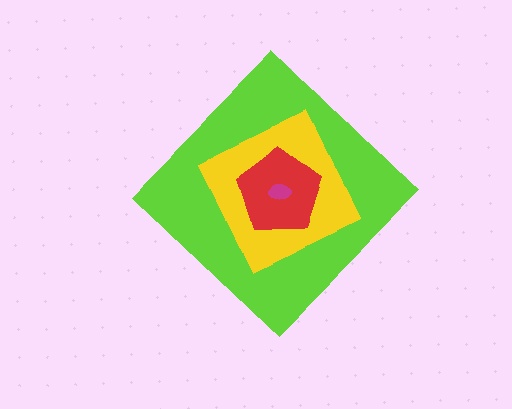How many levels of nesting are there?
4.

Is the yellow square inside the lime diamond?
Yes.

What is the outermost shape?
The lime diamond.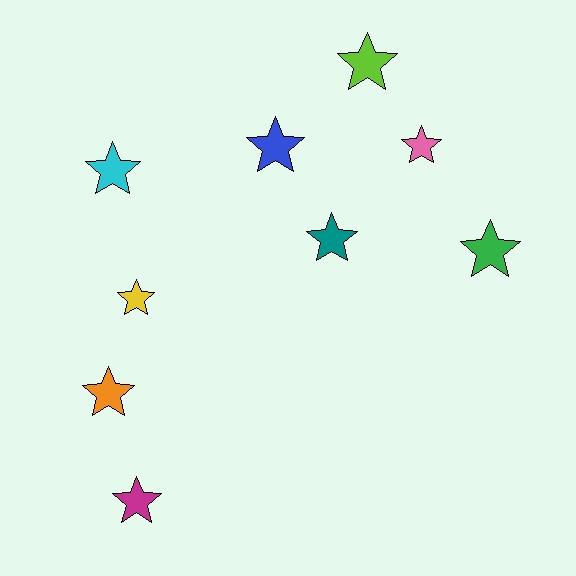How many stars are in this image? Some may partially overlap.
There are 9 stars.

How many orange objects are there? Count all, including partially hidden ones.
There is 1 orange object.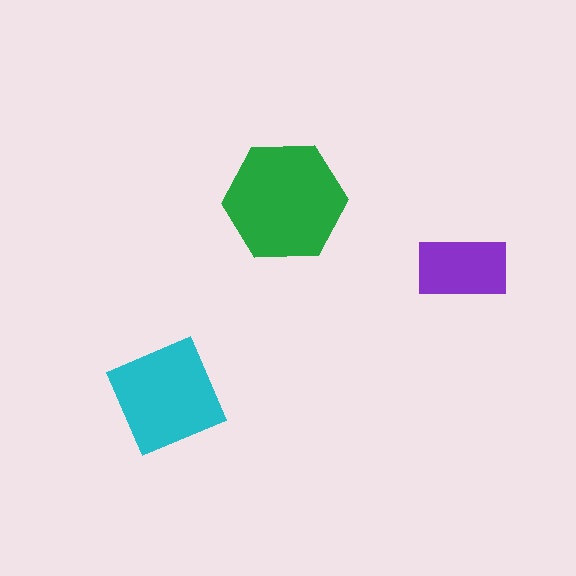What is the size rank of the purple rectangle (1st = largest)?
3rd.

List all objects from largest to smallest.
The green hexagon, the cyan square, the purple rectangle.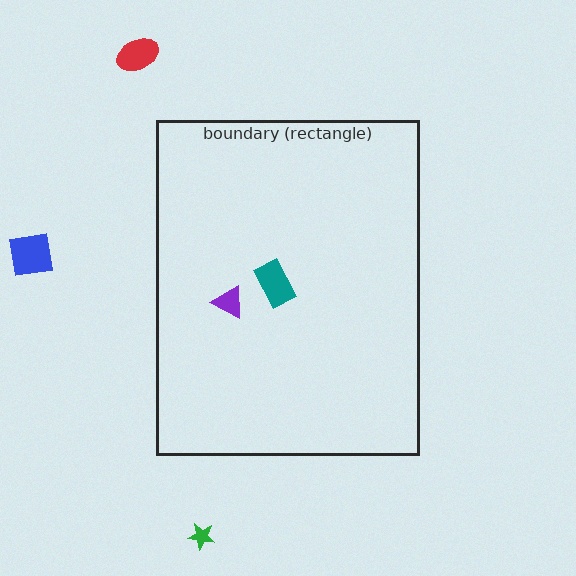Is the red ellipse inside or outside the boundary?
Outside.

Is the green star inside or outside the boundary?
Outside.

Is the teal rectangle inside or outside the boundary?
Inside.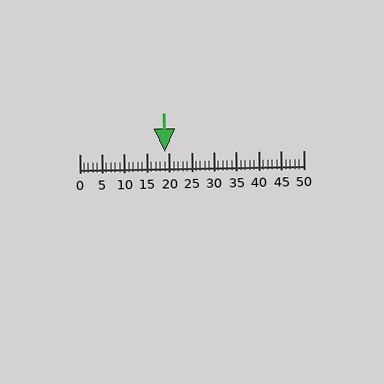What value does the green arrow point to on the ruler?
The green arrow points to approximately 19.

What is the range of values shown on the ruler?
The ruler shows values from 0 to 50.